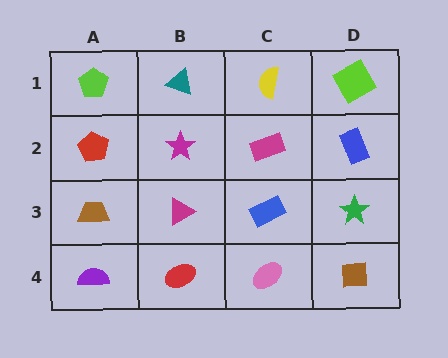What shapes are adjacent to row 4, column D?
A green star (row 3, column D), a pink ellipse (row 4, column C).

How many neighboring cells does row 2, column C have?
4.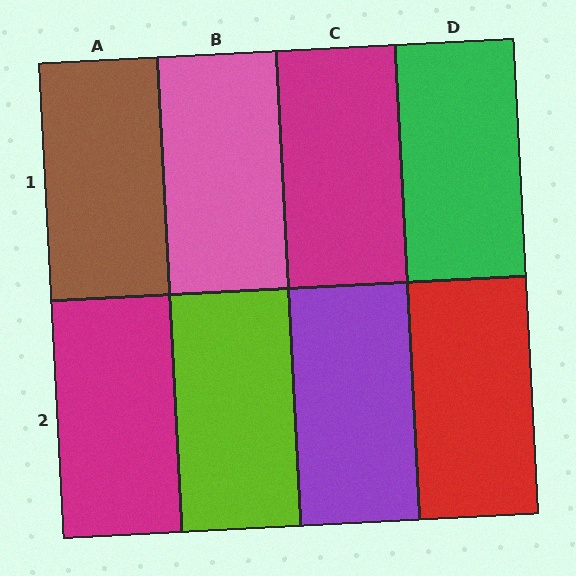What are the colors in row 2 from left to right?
Magenta, lime, purple, red.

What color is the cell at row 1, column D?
Green.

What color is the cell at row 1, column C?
Magenta.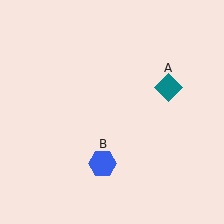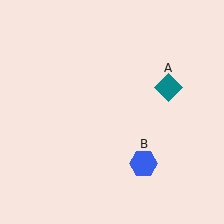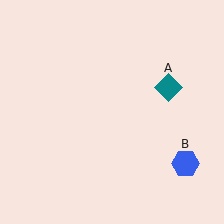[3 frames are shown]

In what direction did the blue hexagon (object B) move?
The blue hexagon (object B) moved right.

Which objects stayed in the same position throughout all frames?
Teal diamond (object A) remained stationary.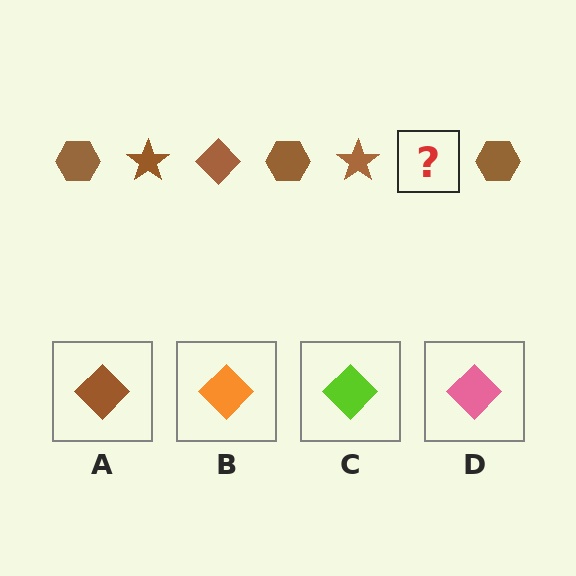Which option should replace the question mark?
Option A.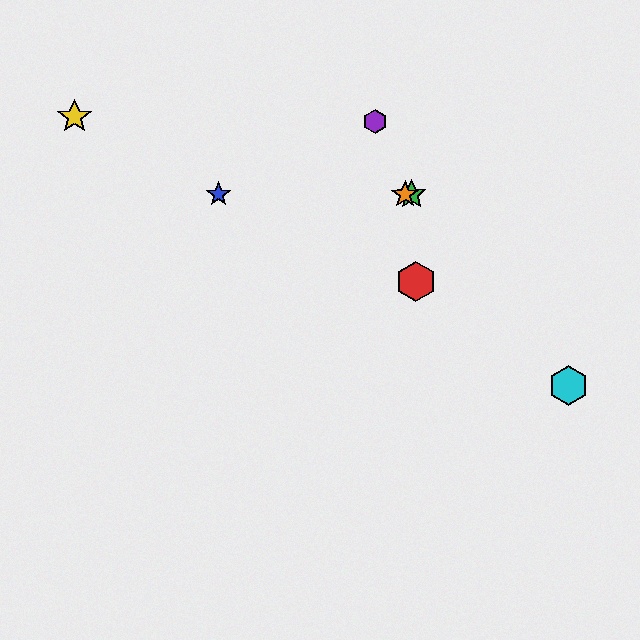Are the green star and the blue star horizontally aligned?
Yes, both are at y≈194.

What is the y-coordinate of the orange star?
The orange star is at y≈194.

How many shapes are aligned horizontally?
3 shapes (the blue star, the green star, the orange star) are aligned horizontally.